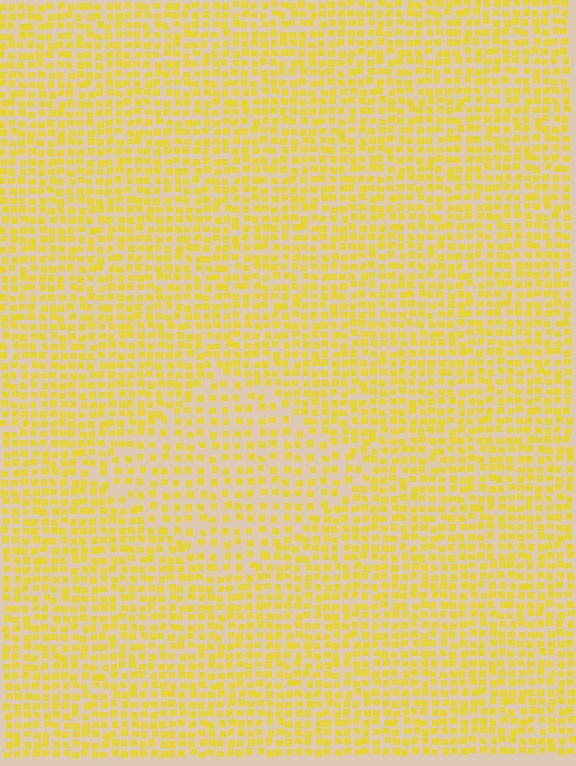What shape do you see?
I see a diamond.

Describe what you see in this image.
The image contains small yellow elements arranged at two different densities. A diamond-shaped region is visible where the elements are less densely packed than the surrounding area.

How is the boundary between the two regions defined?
The boundary is defined by a change in element density (approximately 1.6x ratio). All elements are the same color, size, and shape.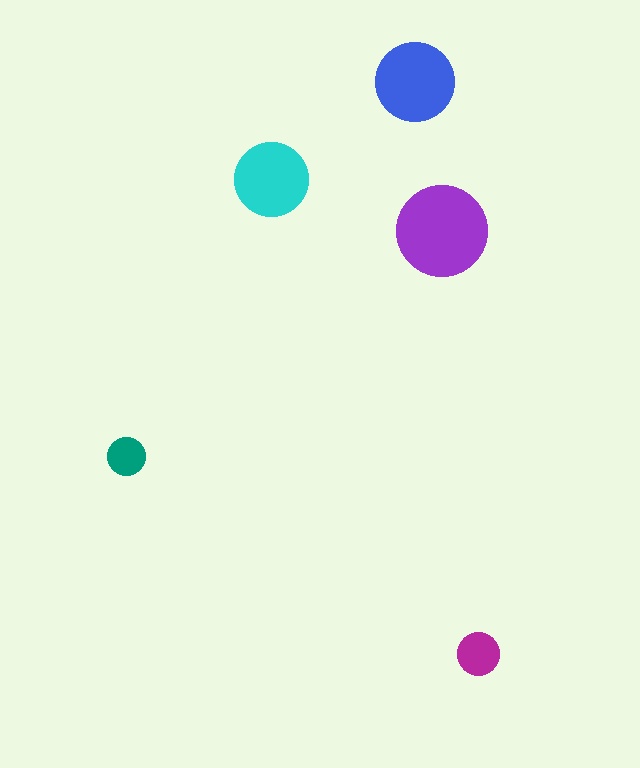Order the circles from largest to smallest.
the purple one, the blue one, the cyan one, the magenta one, the teal one.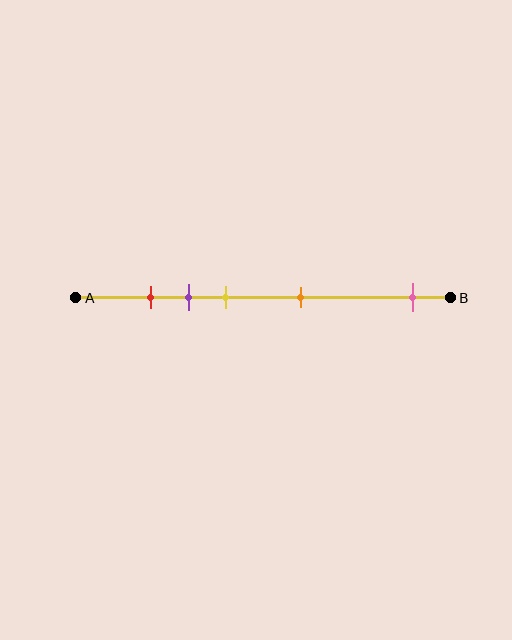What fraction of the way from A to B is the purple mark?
The purple mark is approximately 30% (0.3) of the way from A to B.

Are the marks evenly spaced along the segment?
No, the marks are not evenly spaced.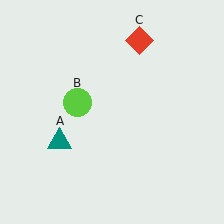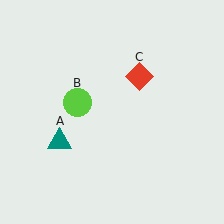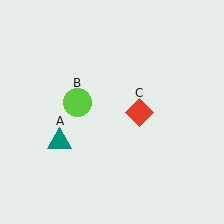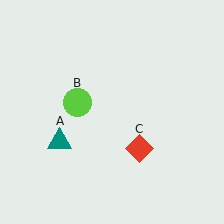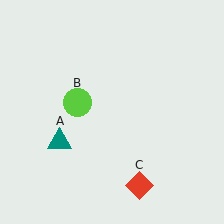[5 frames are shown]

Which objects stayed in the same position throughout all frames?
Teal triangle (object A) and lime circle (object B) remained stationary.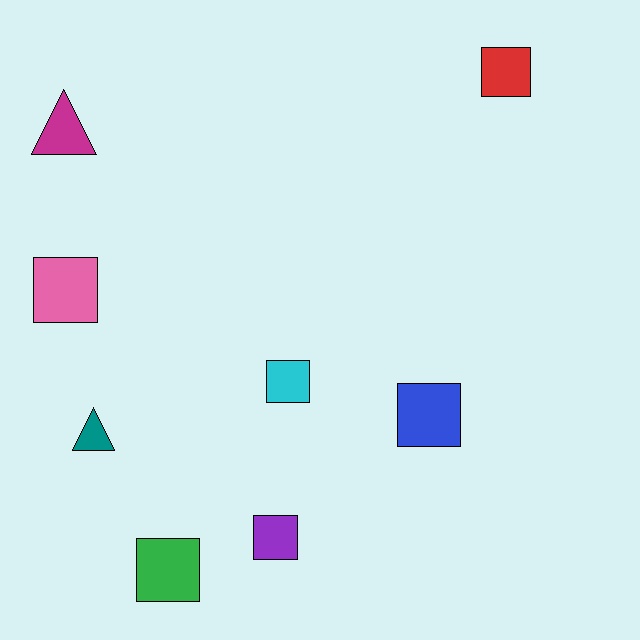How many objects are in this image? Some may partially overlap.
There are 8 objects.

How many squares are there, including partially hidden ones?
There are 6 squares.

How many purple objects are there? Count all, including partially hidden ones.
There is 1 purple object.